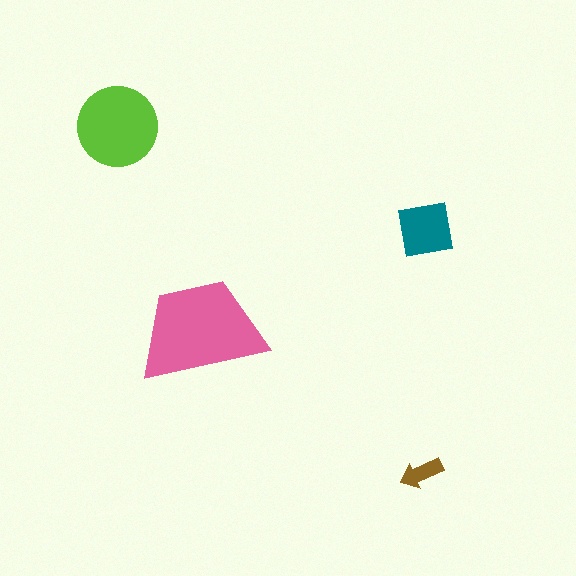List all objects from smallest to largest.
The brown arrow, the teal square, the lime circle, the pink trapezoid.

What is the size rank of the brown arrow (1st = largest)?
4th.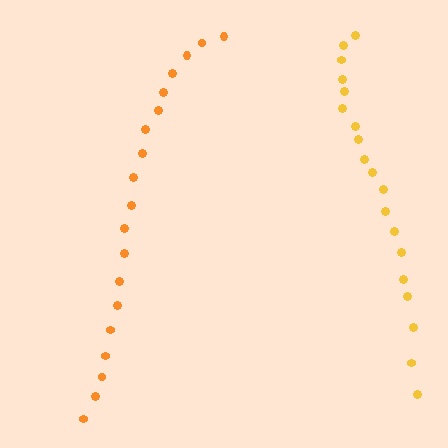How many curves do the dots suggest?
There are 2 distinct paths.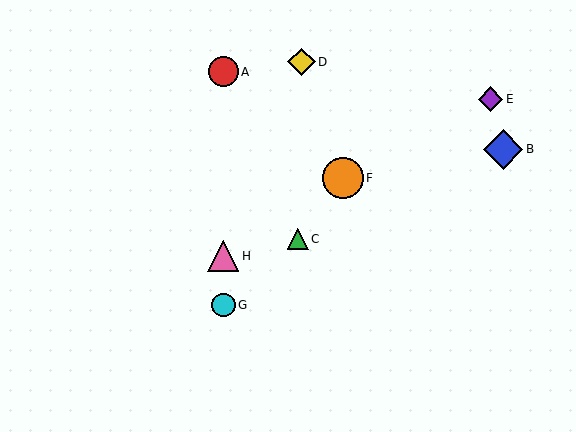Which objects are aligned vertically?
Objects A, G, H are aligned vertically.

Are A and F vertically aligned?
No, A is at x≈223 and F is at x≈343.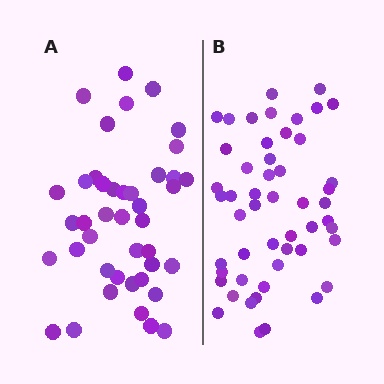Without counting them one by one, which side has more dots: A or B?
Region B (the right region) has more dots.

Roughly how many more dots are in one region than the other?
Region B has roughly 8 or so more dots than region A.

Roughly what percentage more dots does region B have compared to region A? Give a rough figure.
About 20% more.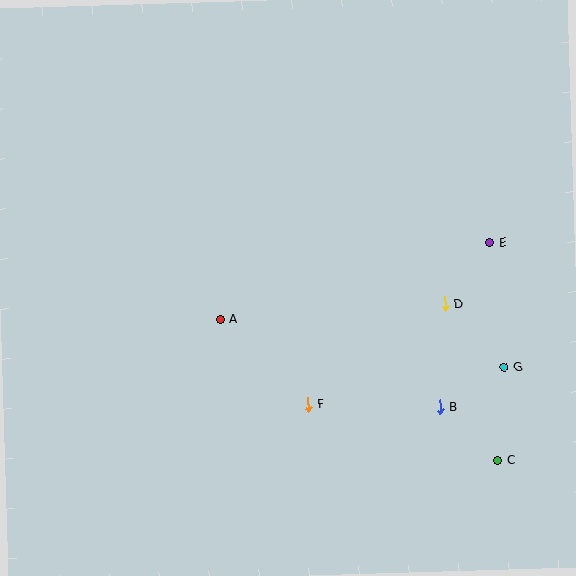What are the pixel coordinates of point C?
Point C is at (498, 461).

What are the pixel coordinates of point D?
Point D is at (445, 304).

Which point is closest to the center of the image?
Point A at (220, 319) is closest to the center.